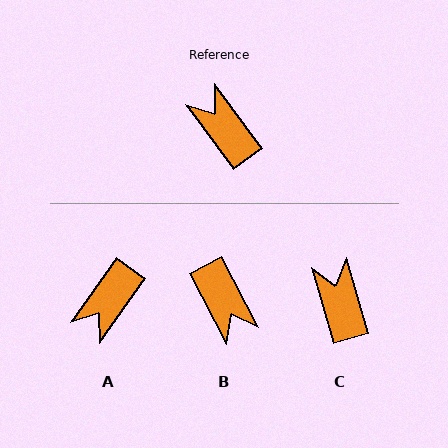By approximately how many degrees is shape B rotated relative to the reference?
Approximately 172 degrees counter-clockwise.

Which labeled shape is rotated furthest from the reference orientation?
B, about 172 degrees away.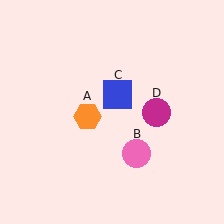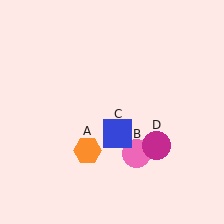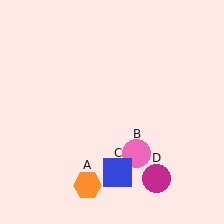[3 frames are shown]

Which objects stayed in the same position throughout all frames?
Pink circle (object B) remained stationary.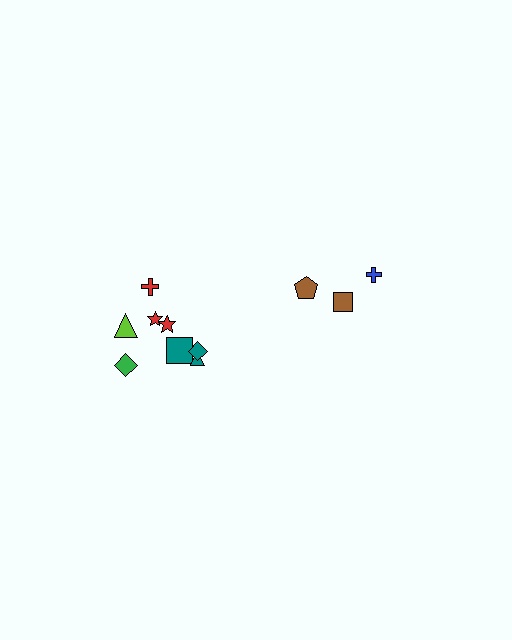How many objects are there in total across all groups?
There are 11 objects.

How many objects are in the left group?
There are 8 objects.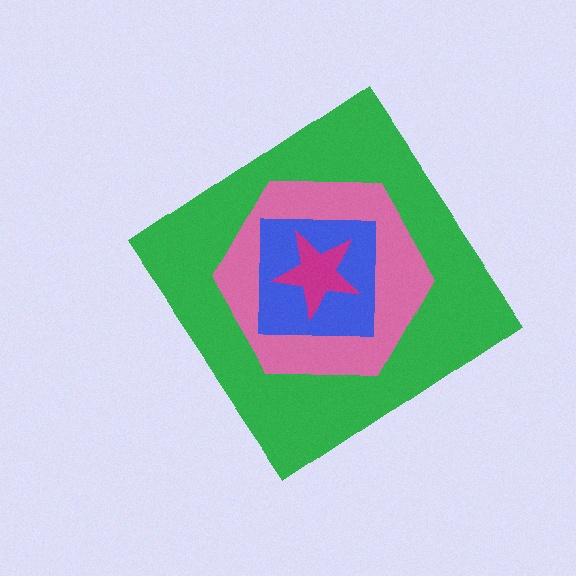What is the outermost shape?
The green diamond.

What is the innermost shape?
The magenta star.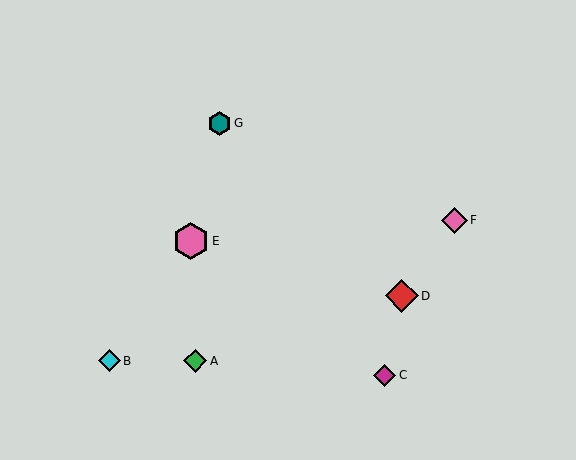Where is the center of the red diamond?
The center of the red diamond is at (402, 296).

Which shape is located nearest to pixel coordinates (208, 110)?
The teal hexagon (labeled G) at (219, 123) is nearest to that location.